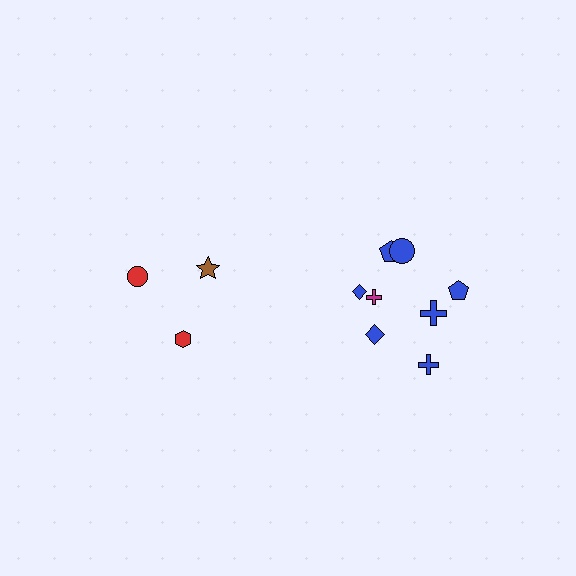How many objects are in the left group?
There are 3 objects.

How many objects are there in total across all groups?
There are 11 objects.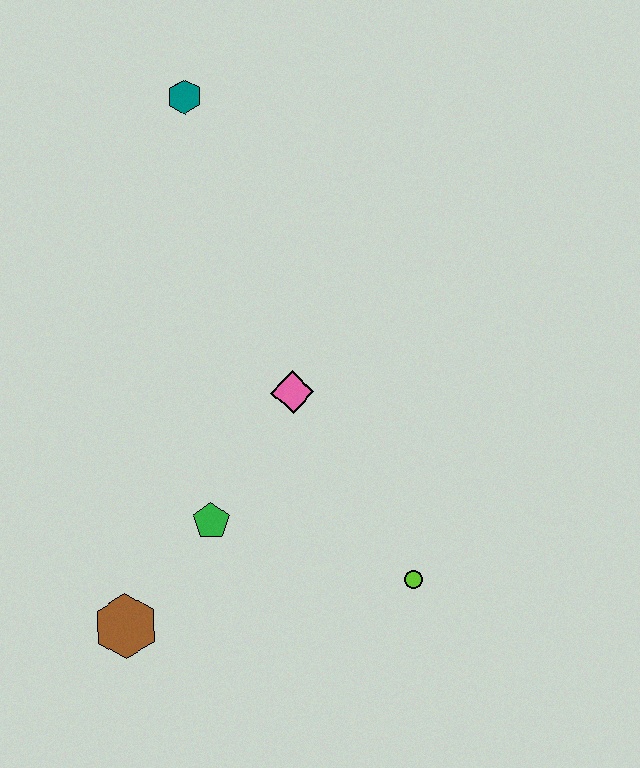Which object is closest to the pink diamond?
The green pentagon is closest to the pink diamond.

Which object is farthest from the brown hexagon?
The teal hexagon is farthest from the brown hexagon.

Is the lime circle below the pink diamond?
Yes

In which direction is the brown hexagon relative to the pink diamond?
The brown hexagon is below the pink diamond.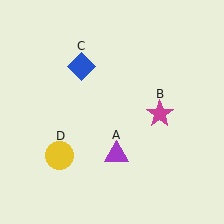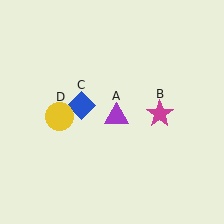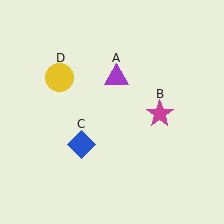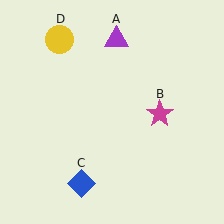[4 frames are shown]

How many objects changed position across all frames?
3 objects changed position: purple triangle (object A), blue diamond (object C), yellow circle (object D).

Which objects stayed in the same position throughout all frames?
Magenta star (object B) remained stationary.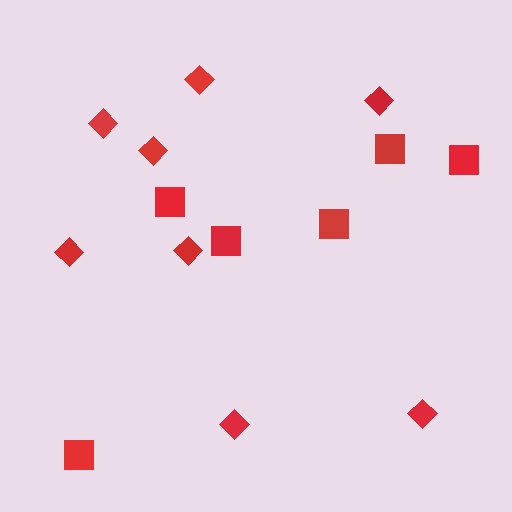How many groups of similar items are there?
There are 2 groups: one group of squares (6) and one group of diamonds (8).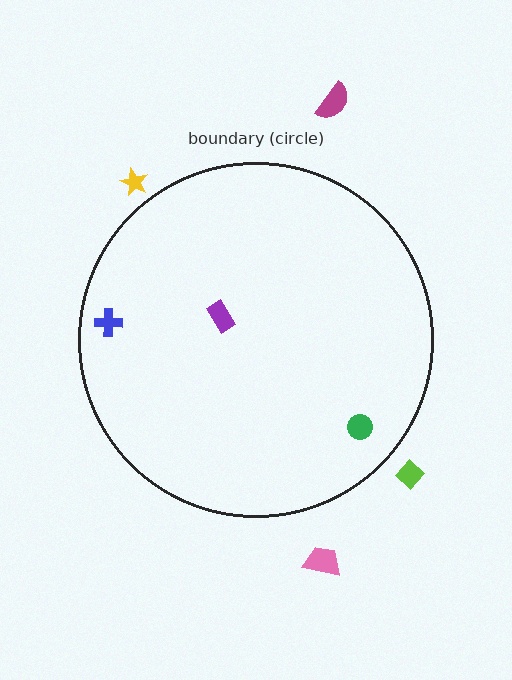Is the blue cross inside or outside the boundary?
Inside.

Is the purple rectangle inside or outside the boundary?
Inside.